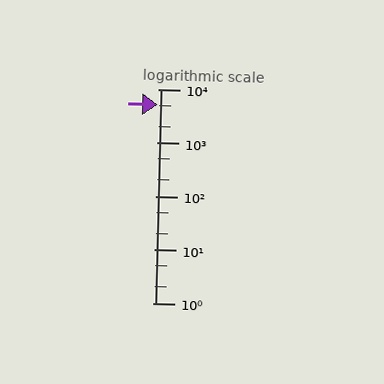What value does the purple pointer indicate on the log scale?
The pointer indicates approximately 5200.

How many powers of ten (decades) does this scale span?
The scale spans 4 decades, from 1 to 10000.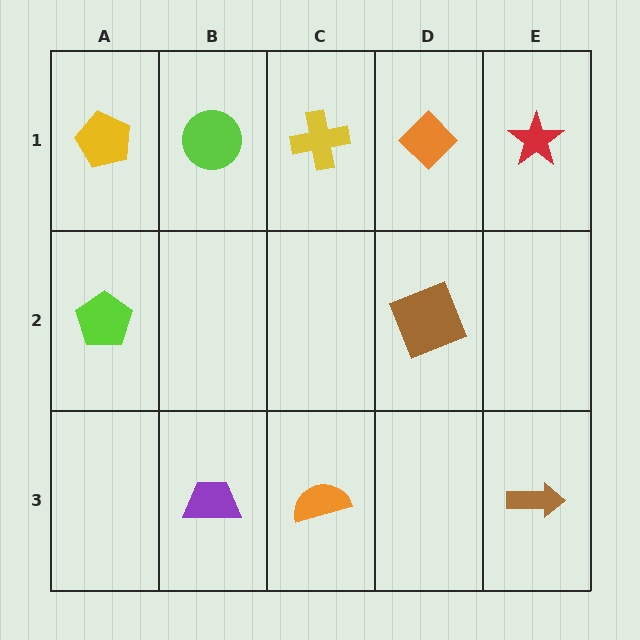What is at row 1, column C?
A yellow cross.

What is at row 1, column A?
A yellow pentagon.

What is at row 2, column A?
A lime pentagon.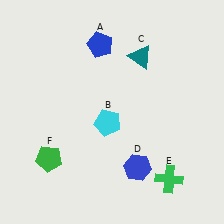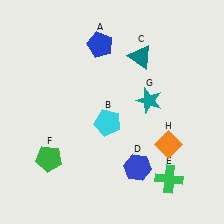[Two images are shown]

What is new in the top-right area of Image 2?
A teal star (G) was added in the top-right area of Image 2.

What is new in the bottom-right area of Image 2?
An orange diamond (H) was added in the bottom-right area of Image 2.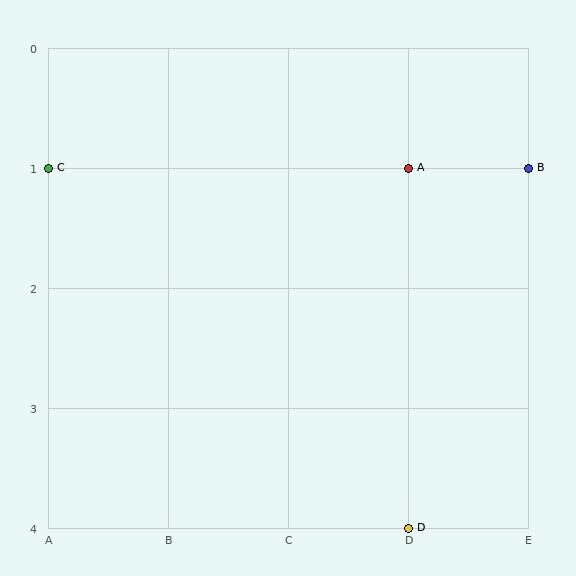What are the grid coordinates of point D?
Point D is at grid coordinates (D, 4).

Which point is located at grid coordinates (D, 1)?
Point A is at (D, 1).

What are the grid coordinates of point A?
Point A is at grid coordinates (D, 1).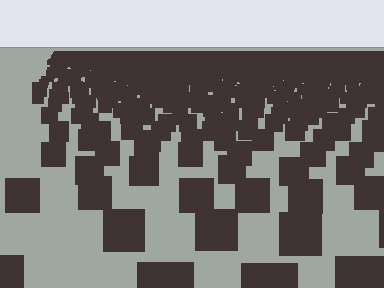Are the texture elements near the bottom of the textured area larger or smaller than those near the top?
Larger. Near the bottom, elements are closer to the viewer and appear at a bigger on-screen size.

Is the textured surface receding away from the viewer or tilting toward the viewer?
The surface is receding away from the viewer. Texture elements get smaller and denser toward the top.